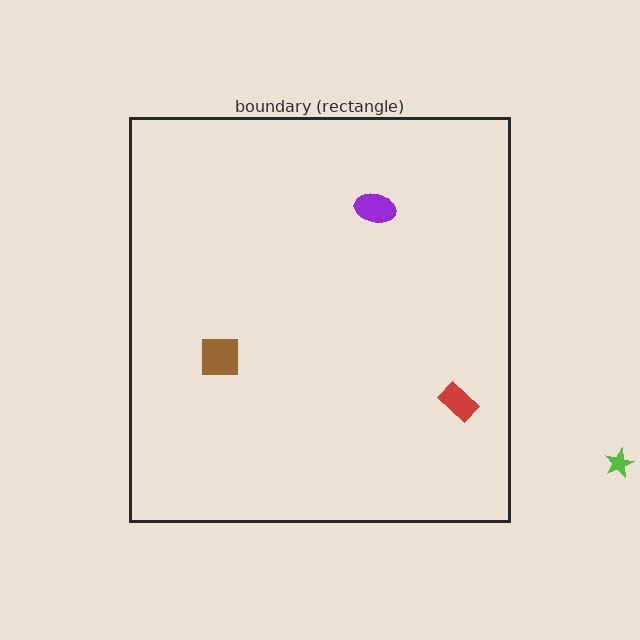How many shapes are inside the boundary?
3 inside, 1 outside.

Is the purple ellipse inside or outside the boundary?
Inside.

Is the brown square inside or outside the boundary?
Inside.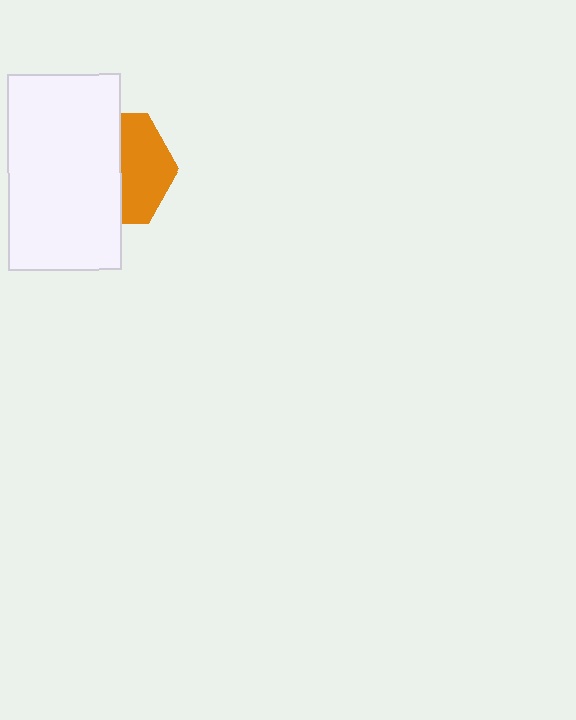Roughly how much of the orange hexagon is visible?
A small part of it is visible (roughly 44%).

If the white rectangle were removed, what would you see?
You would see the complete orange hexagon.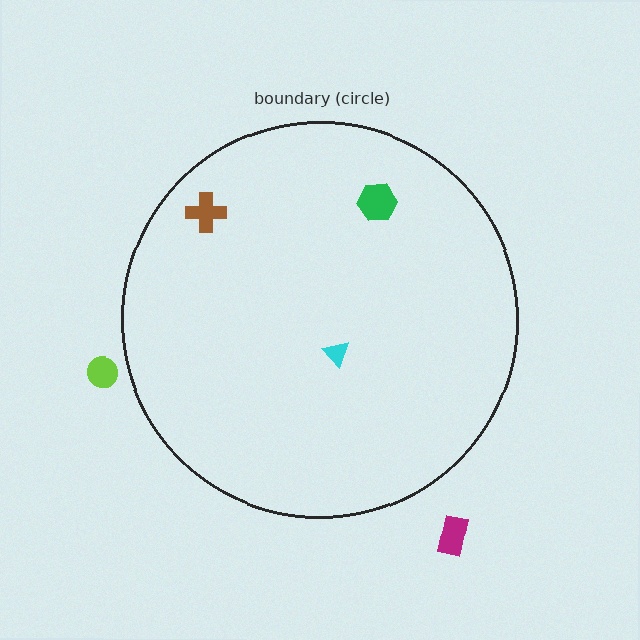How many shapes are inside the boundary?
3 inside, 2 outside.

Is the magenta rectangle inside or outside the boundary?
Outside.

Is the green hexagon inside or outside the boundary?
Inside.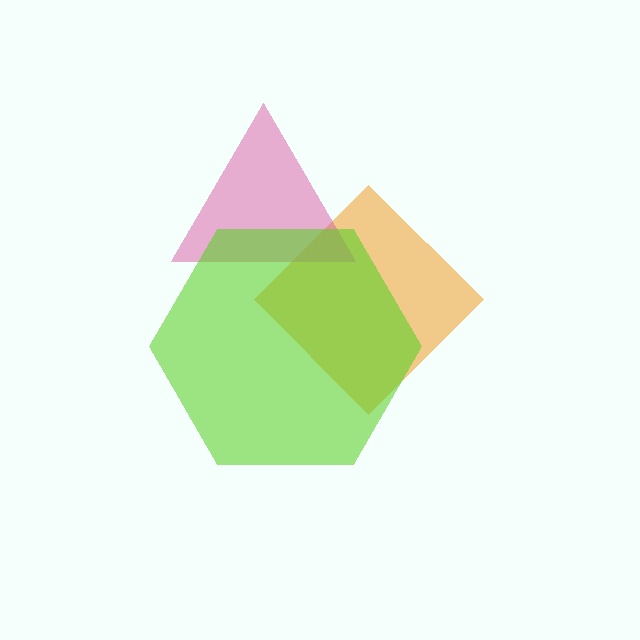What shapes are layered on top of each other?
The layered shapes are: an orange diamond, a pink triangle, a lime hexagon.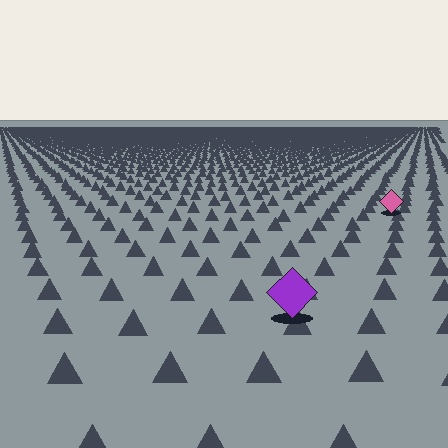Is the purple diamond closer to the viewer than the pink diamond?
Yes. The purple diamond is closer — you can tell from the texture gradient: the ground texture is coarser near it.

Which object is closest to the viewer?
The purple diamond is closest. The texture marks near it are larger and more spread out.